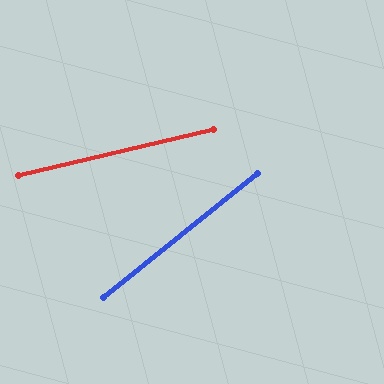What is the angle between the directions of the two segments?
Approximately 26 degrees.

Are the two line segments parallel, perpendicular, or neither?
Neither parallel nor perpendicular — they differ by about 26°.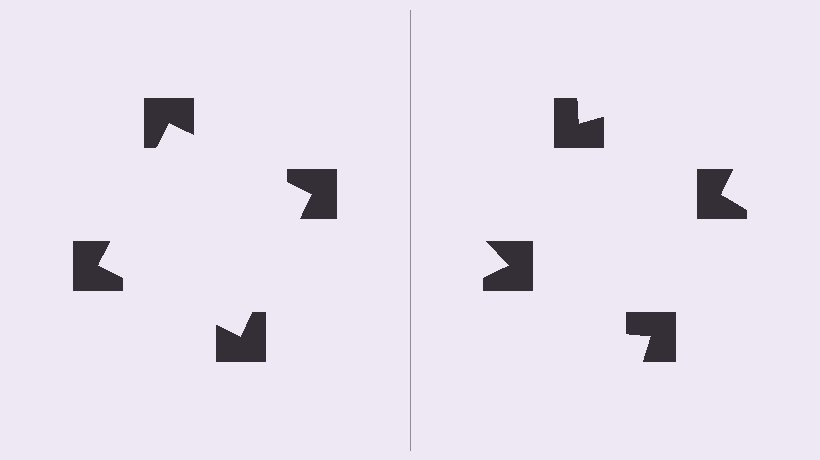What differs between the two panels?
The notched squares are positioned identically on both sides; only the wedge orientations differ. On the left they align to a square; on the right they are misaligned.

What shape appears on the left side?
An illusory square.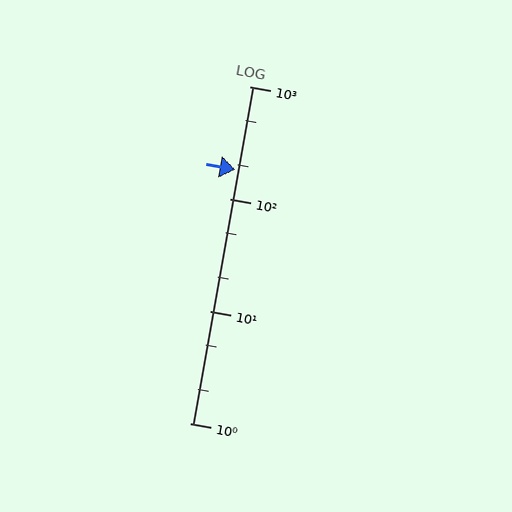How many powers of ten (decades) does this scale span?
The scale spans 3 decades, from 1 to 1000.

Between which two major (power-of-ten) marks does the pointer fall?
The pointer is between 100 and 1000.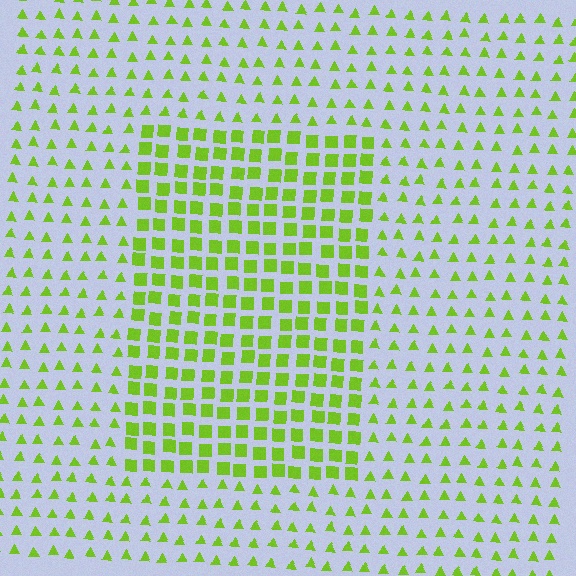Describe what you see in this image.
The image is filled with small lime elements arranged in a uniform grid. A rectangle-shaped region contains squares, while the surrounding area contains triangles. The boundary is defined purely by the change in element shape.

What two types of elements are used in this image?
The image uses squares inside the rectangle region and triangles outside it.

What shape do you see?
I see a rectangle.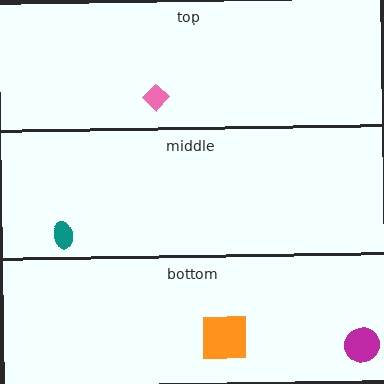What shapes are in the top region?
The pink diamond.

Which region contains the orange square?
The bottom region.